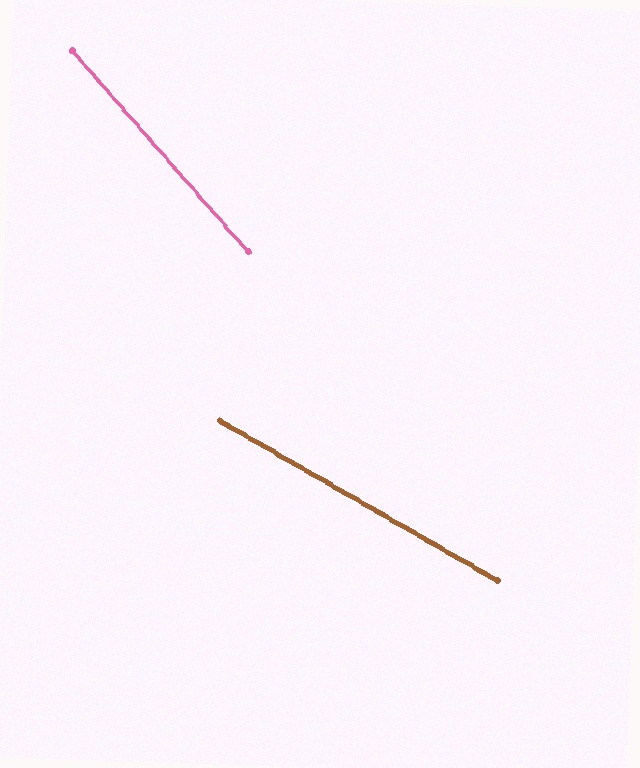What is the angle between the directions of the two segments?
Approximately 19 degrees.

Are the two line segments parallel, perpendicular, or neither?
Neither parallel nor perpendicular — they differ by about 19°.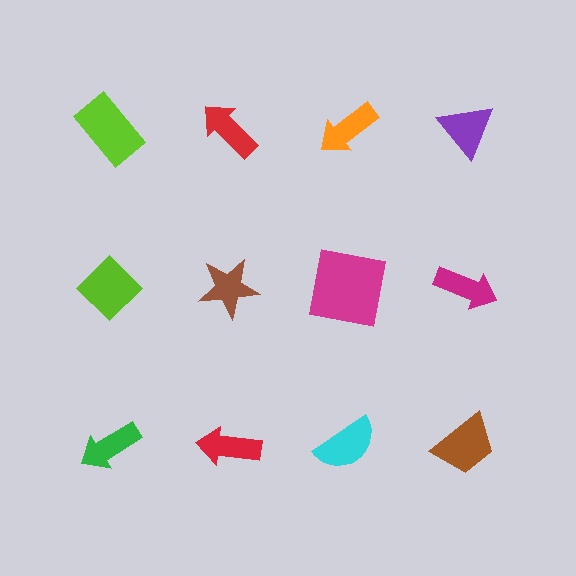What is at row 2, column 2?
A brown star.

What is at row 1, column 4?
A purple triangle.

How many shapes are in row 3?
4 shapes.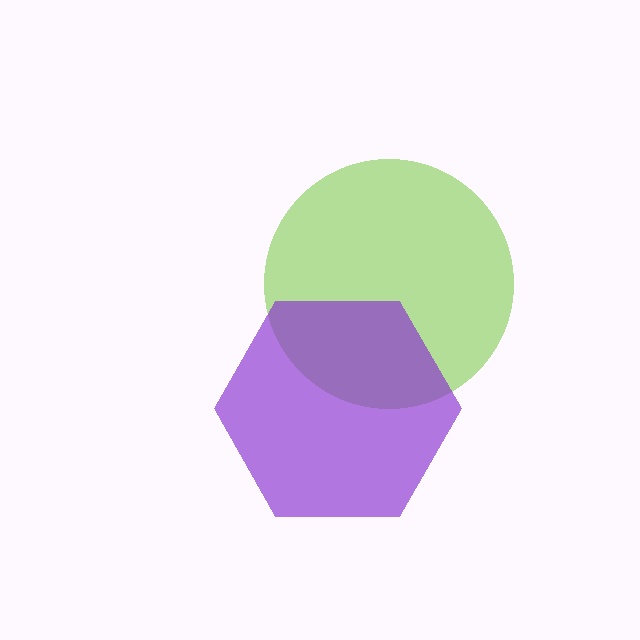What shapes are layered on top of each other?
The layered shapes are: a lime circle, a purple hexagon.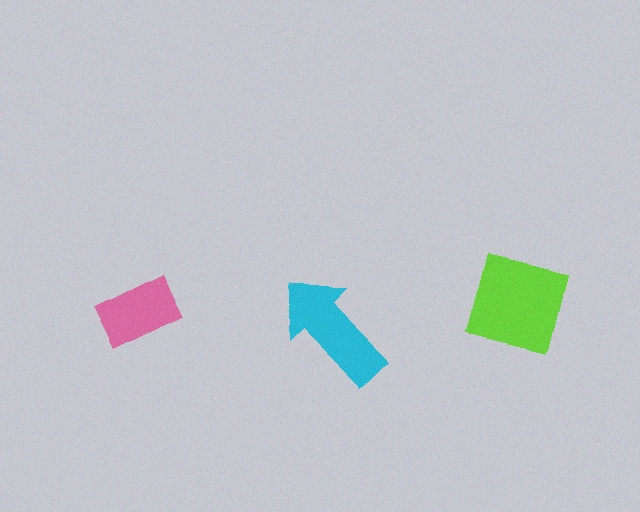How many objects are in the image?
There are 3 objects in the image.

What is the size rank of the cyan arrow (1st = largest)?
2nd.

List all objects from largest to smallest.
The lime square, the cyan arrow, the pink rectangle.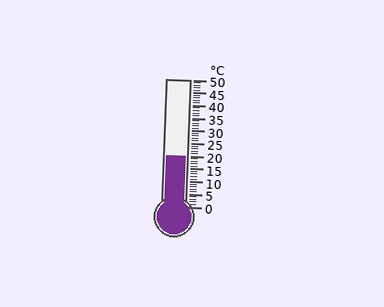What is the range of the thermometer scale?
The thermometer scale ranges from 0°C to 50°C.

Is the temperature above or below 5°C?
The temperature is above 5°C.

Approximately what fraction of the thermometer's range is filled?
The thermometer is filled to approximately 40% of its range.